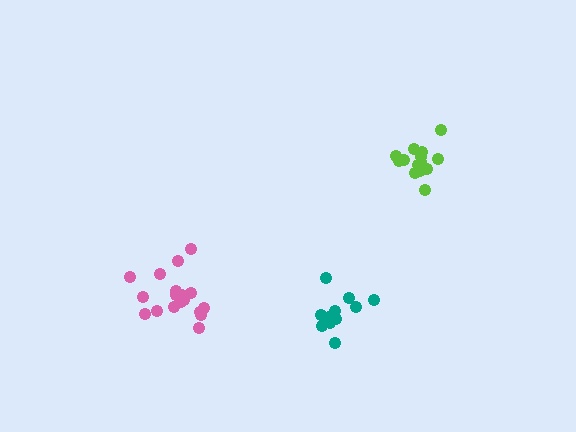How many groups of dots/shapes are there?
There are 3 groups.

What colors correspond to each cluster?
The clusters are colored: pink, lime, teal.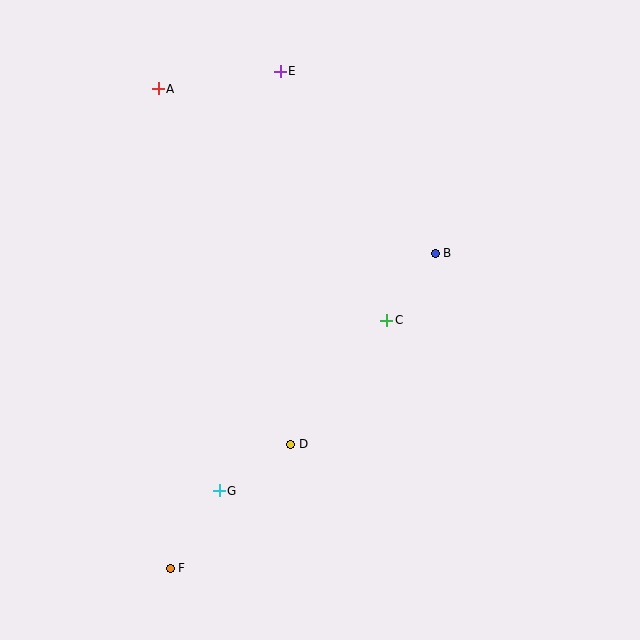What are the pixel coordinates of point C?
Point C is at (387, 320).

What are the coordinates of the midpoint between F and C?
The midpoint between F and C is at (278, 444).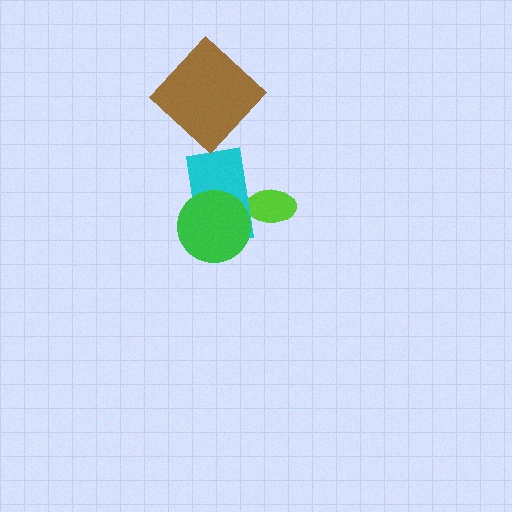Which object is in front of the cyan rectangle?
The green circle is in front of the cyan rectangle.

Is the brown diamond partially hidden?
No, no other shape covers it.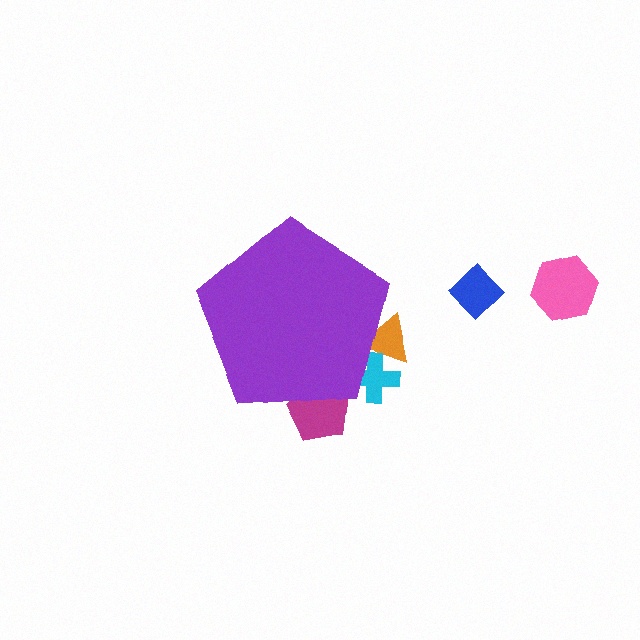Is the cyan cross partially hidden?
Yes, the cyan cross is partially hidden behind the purple pentagon.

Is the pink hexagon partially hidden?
No, the pink hexagon is fully visible.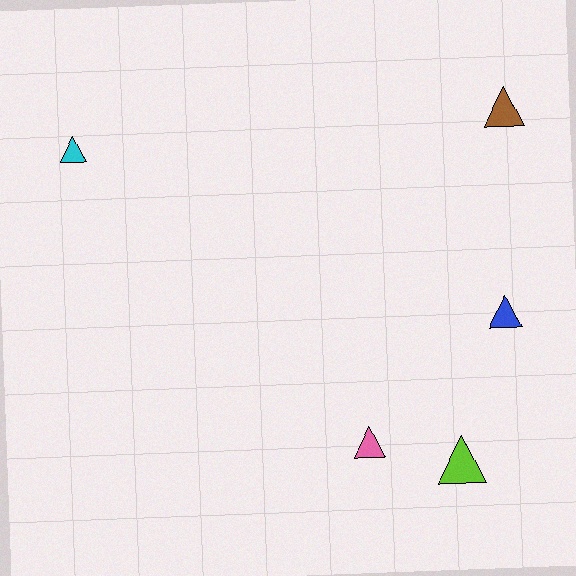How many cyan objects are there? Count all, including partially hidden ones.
There is 1 cyan object.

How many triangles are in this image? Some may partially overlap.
There are 5 triangles.